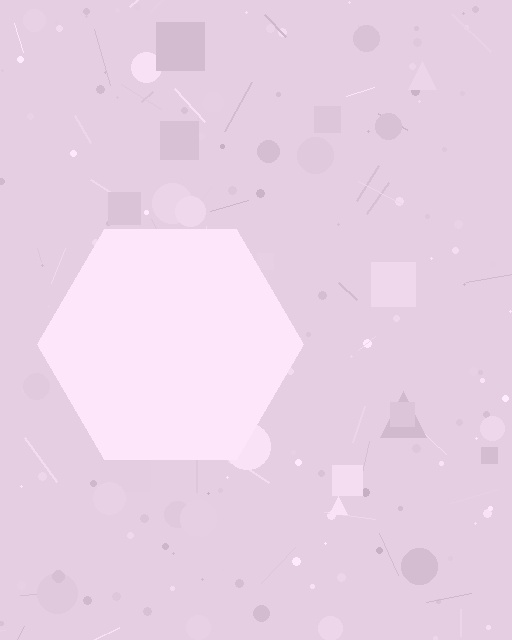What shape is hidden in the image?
A hexagon is hidden in the image.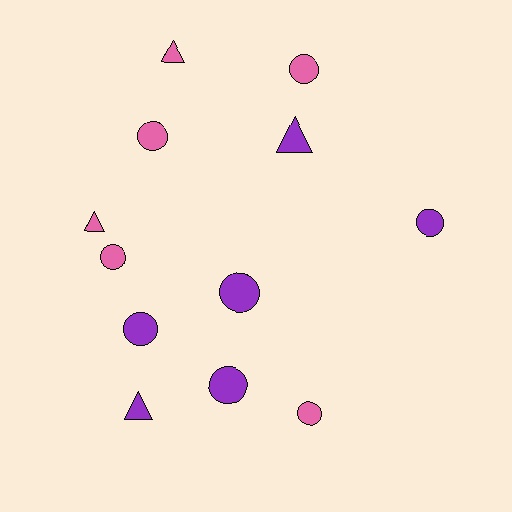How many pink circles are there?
There are 4 pink circles.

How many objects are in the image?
There are 12 objects.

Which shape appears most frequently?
Circle, with 8 objects.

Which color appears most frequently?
Purple, with 6 objects.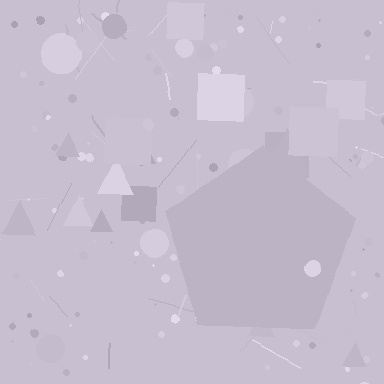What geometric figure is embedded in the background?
A pentagon is embedded in the background.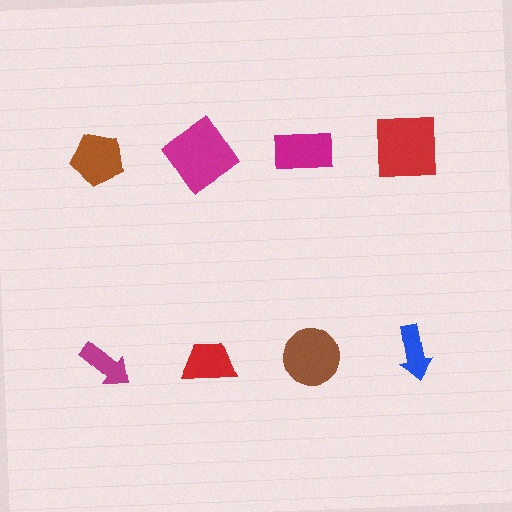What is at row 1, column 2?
A magenta diamond.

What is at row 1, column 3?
A magenta rectangle.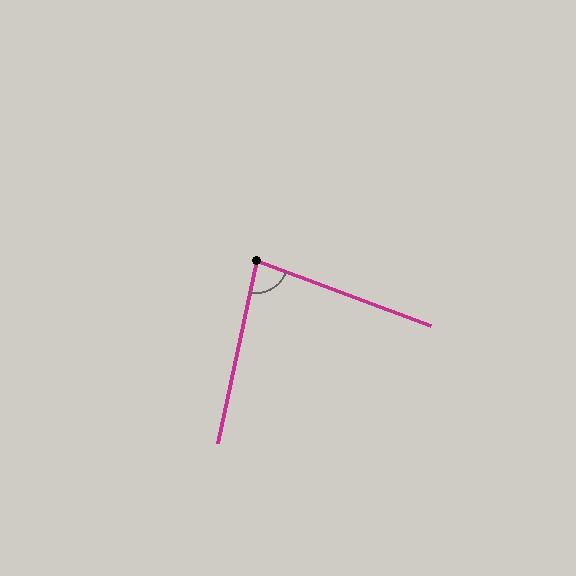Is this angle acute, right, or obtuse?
It is acute.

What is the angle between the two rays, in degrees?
Approximately 82 degrees.